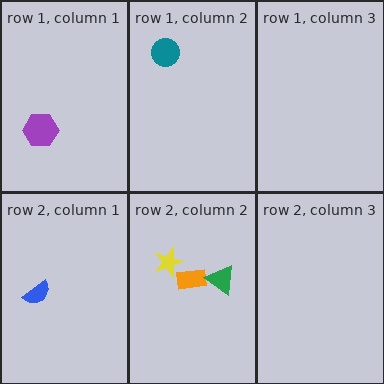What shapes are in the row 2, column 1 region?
The blue semicircle.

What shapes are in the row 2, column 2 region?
The orange rectangle, the yellow star, the green triangle.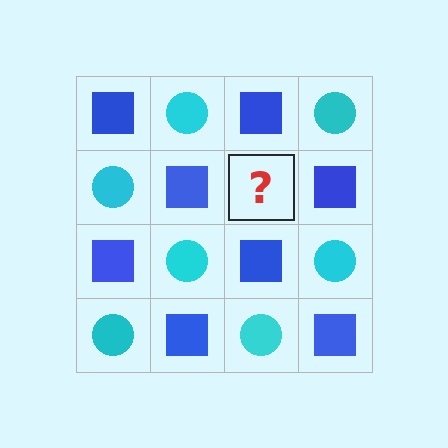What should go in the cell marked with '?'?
The missing cell should contain a cyan circle.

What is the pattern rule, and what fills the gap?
The rule is that it alternates blue square and cyan circle in a checkerboard pattern. The gap should be filled with a cyan circle.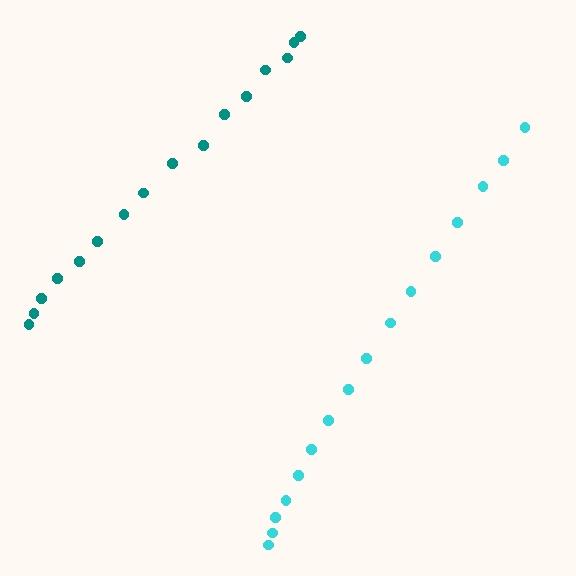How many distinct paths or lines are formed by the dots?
There are 2 distinct paths.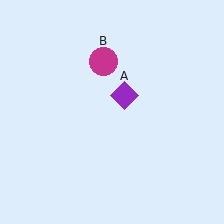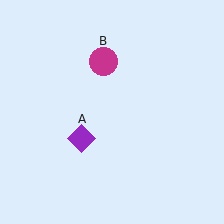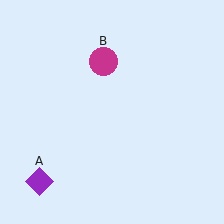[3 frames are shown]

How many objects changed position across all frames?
1 object changed position: purple diamond (object A).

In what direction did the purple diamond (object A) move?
The purple diamond (object A) moved down and to the left.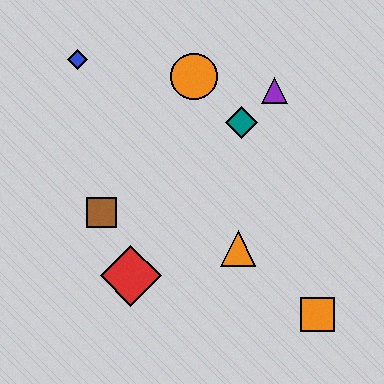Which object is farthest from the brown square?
The orange square is farthest from the brown square.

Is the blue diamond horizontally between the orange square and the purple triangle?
No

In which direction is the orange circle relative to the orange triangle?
The orange circle is above the orange triangle.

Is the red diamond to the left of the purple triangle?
Yes